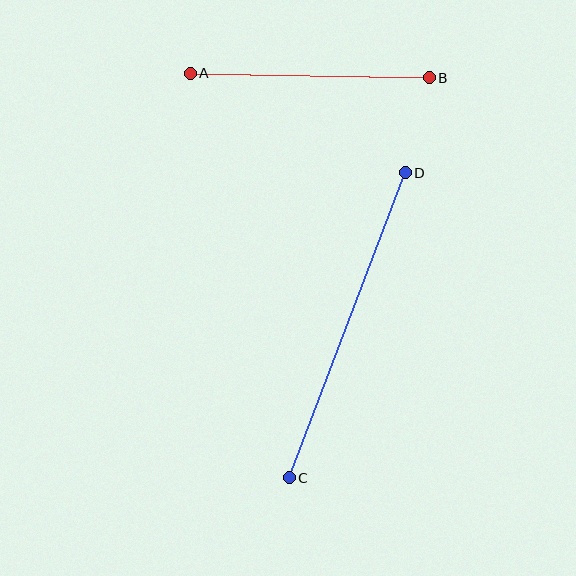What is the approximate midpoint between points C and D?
The midpoint is at approximately (347, 325) pixels.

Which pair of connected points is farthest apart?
Points C and D are farthest apart.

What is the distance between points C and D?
The distance is approximately 326 pixels.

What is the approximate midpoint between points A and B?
The midpoint is at approximately (310, 76) pixels.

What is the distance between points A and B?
The distance is approximately 239 pixels.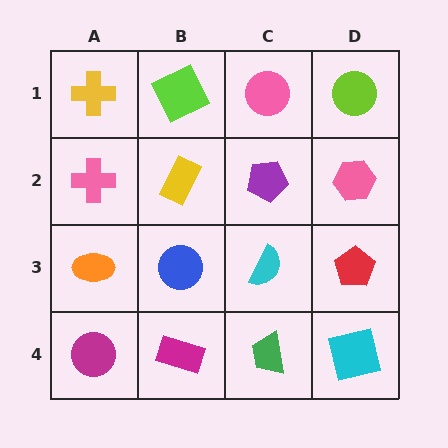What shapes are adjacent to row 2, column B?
A lime square (row 1, column B), a blue circle (row 3, column B), a pink cross (row 2, column A), a purple pentagon (row 2, column C).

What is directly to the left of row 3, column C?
A blue circle.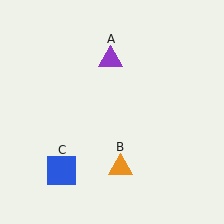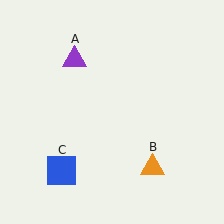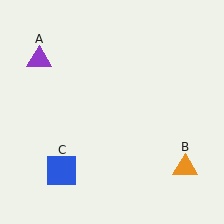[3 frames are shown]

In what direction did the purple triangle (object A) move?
The purple triangle (object A) moved left.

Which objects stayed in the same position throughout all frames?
Blue square (object C) remained stationary.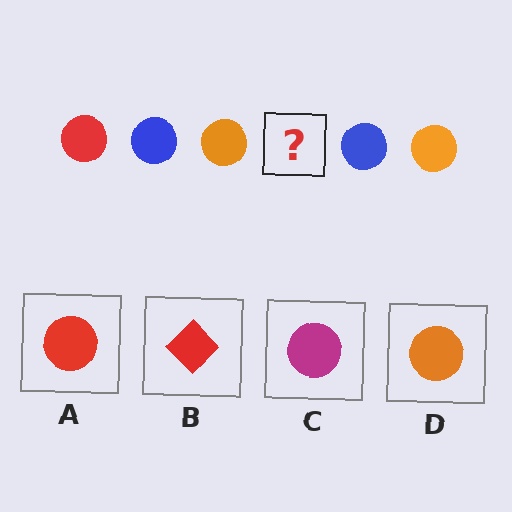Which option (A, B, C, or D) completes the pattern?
A.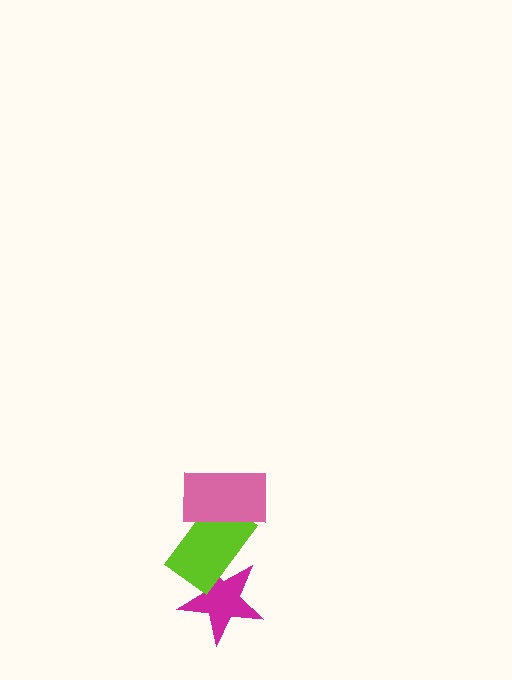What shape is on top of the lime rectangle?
The pink rectangle is on top of the lime rectangle.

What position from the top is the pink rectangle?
The pink rectangle is 1st from the top.